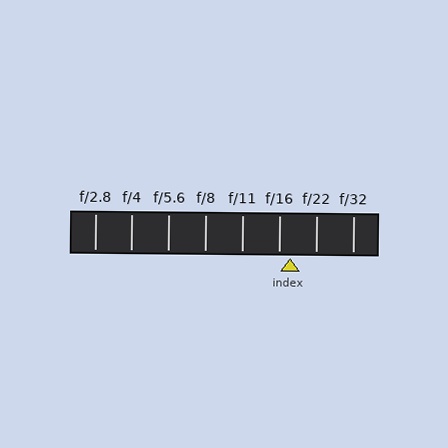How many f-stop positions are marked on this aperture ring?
There are 8 f-stop positions marked.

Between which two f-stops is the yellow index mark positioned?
The index mark is between f/16 and f/22.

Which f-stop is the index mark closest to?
The index mark is closest to f/16.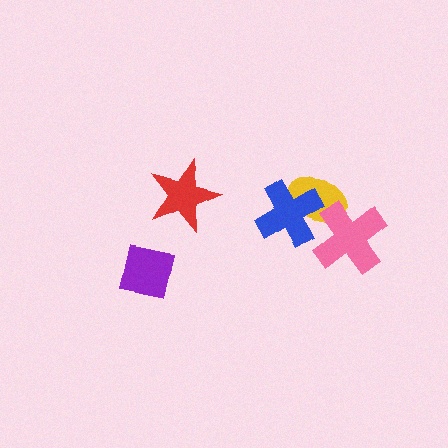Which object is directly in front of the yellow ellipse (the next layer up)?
The blue cross is directly in front of the yellow ellipse.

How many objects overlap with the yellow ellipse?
2 objects overlap with the yellow ellipse.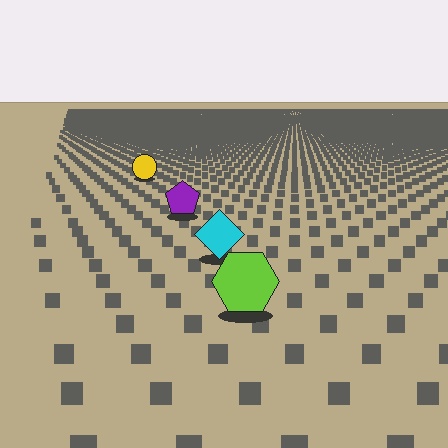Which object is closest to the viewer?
The lime hexagon is closest. The texture marks near it are larger and more spread out.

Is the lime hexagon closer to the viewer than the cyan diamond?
Yes. The lime hexagon is closer — you can tell from the texture gradient: the ground texture is coarser near it.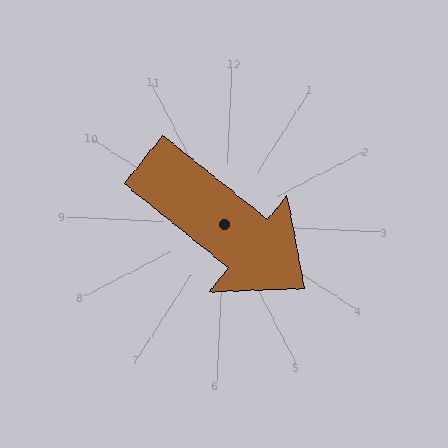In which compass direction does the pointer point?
Southeast.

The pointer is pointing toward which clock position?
Roughly 4 o'clock.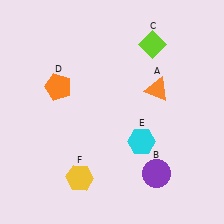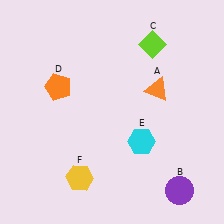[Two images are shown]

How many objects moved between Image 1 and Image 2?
1 object moved between the two images.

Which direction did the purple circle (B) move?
The purple circle (B) moved right.